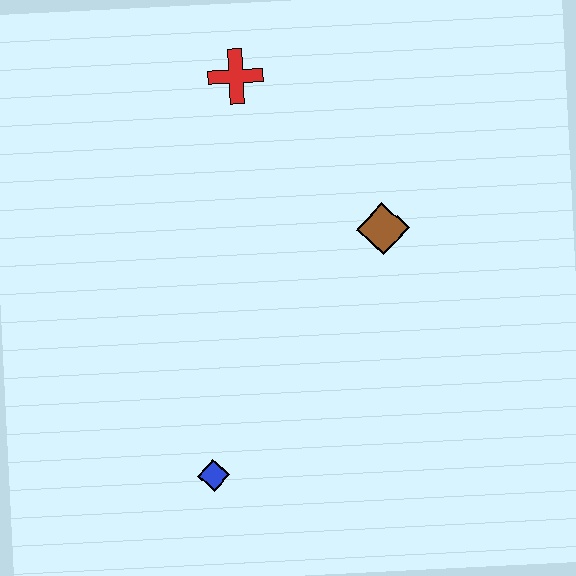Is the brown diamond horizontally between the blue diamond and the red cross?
No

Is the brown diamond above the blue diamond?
Yes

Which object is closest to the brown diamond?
The red cross is closest to the brown diamond.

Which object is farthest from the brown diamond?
The blue diamond is farthest from the brown diamond.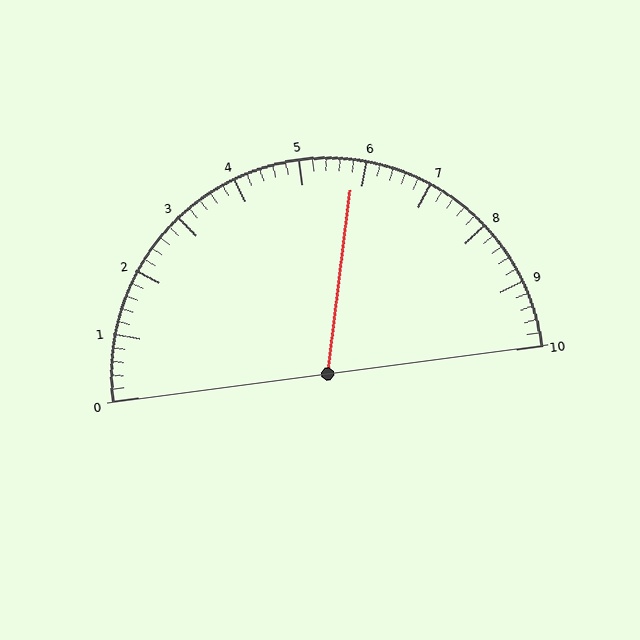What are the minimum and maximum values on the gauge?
The gauge ranges from 0 to 10.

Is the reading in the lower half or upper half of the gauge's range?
The reading is in the upper half of the range (0 to 10).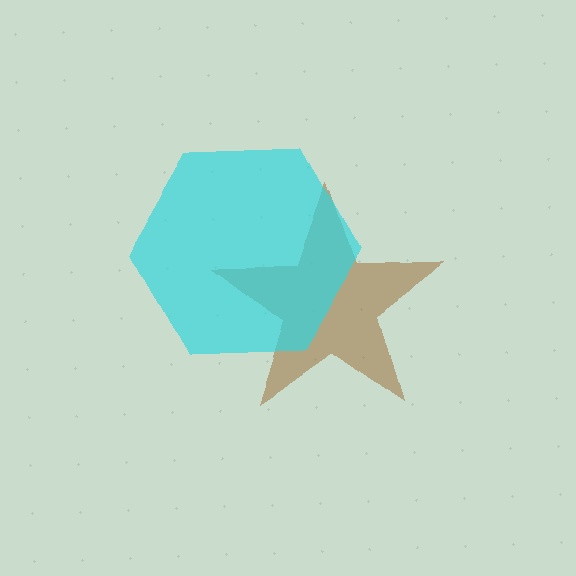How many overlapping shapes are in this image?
There are 2 overlapping shapes in the image.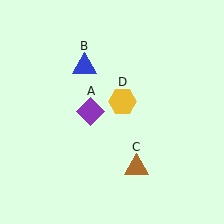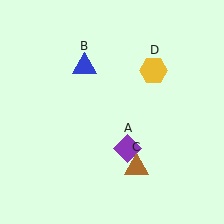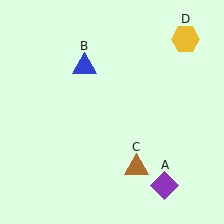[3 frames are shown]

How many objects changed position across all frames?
2 objects changed position: purple diamond (object A), yellow hexagon (object D).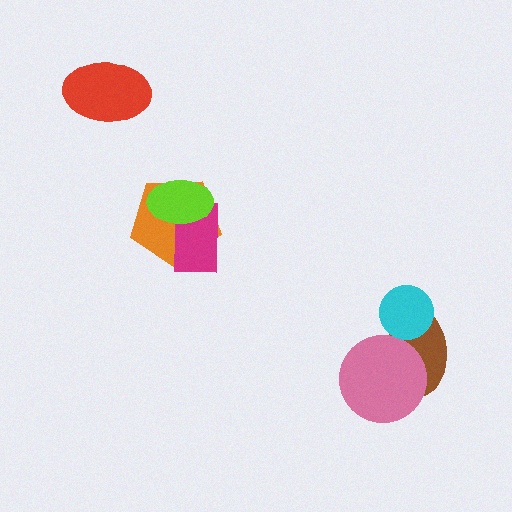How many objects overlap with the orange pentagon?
2 objects overlap with the orange pentagon.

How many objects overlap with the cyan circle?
1 object overlaps with the cyan circle.